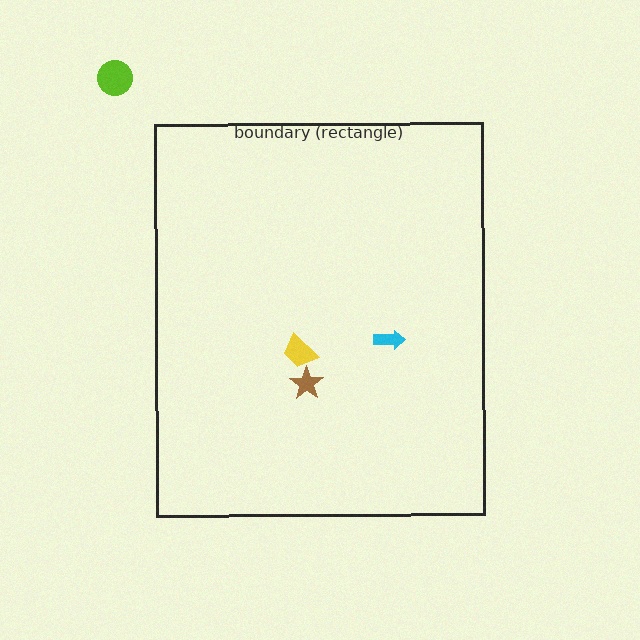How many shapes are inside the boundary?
3 inside, 1 outside.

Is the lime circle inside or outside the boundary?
Outside.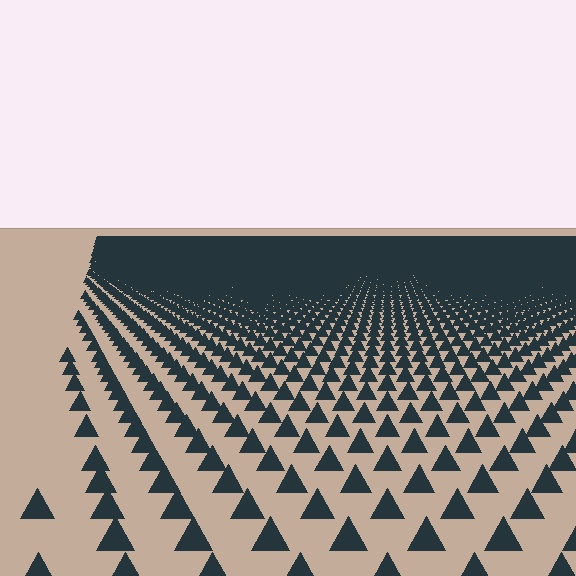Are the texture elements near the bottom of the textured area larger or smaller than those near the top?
Larger. Near the bottom, elements are closer to the viewer and appear at a bigger on-screen size.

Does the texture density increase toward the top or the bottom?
Density increases toward the top.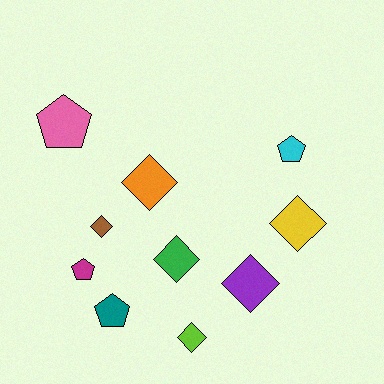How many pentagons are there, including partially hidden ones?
There are 4 pentagons.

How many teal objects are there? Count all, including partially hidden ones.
There is 1 teal object.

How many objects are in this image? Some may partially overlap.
There are 10 objects.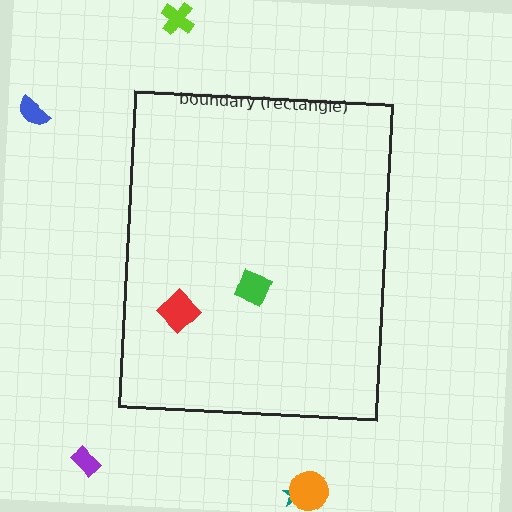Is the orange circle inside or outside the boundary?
Outside.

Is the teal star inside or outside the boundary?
Outside.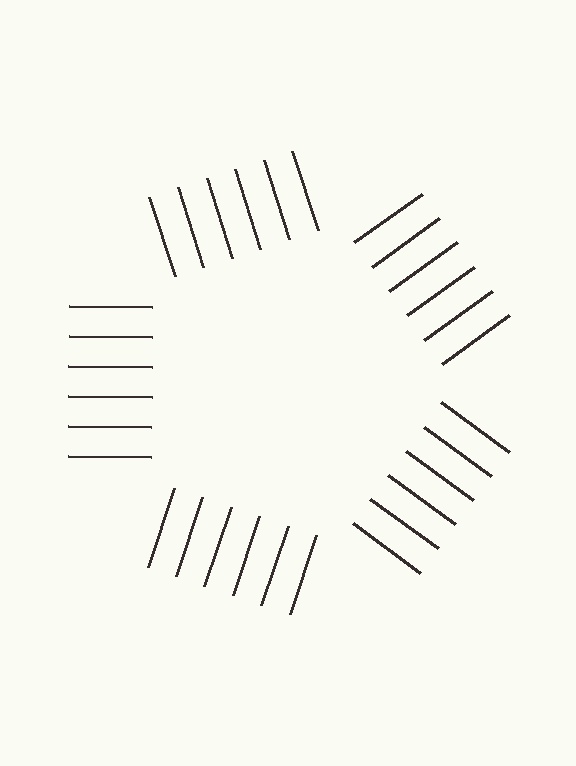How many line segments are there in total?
30 — 6 along each of the 5 edges.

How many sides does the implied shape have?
5 sides — the line-ends trace a pentagon.